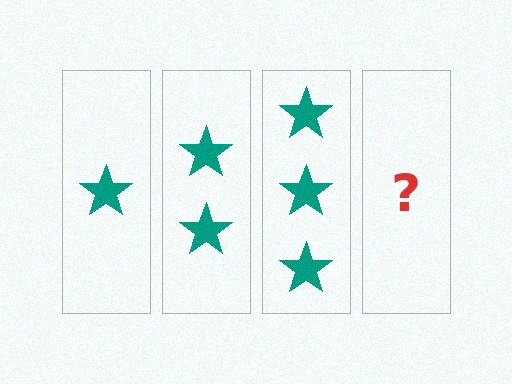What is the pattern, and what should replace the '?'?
The pattern is that each step adds one more star. The '?' should be 4 stars.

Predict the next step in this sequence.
The next step is 4 stars.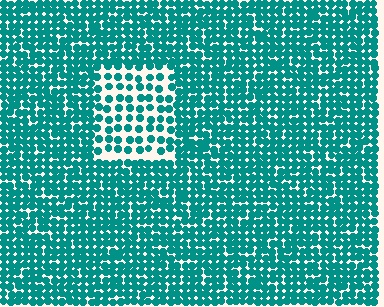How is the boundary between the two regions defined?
The boundary is defined by a change in element density (approximately 2.0x ratio). All elements are the same color, size, and shape.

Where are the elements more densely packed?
The elements are more densely packed outside the rectangle boundary.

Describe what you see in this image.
The image contains small teal elements arranged at two different densities. A rectangle-shaped region is visible where the elements are less densely packed than the surrounding area.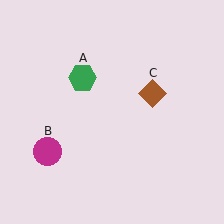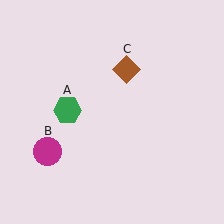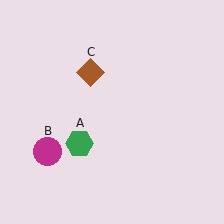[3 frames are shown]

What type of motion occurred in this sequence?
The green hexagon (object A), brown diamond (object C) rotated counterclockwise around the center of the scene.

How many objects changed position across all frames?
2 objects changed position: green hexagon (object A), brown diamond (object C).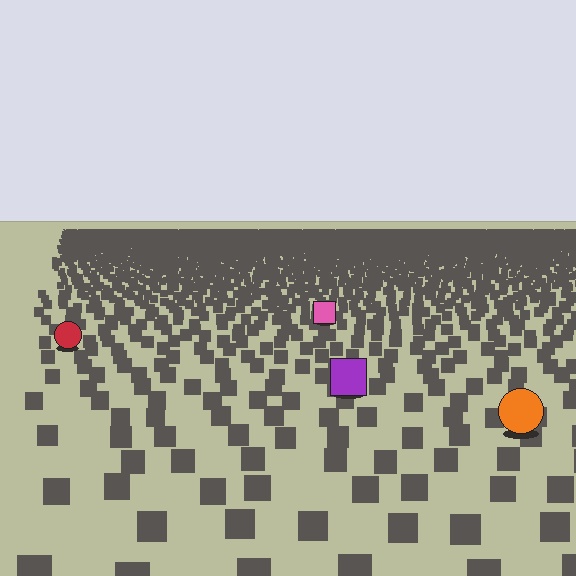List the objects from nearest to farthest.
From nearest to farthest: the orange circle, the purple square, the red circle, the pink square.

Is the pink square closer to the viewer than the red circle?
No. The red circle is closer — you can tell from the texture gradient: the ground texture is coarser near it.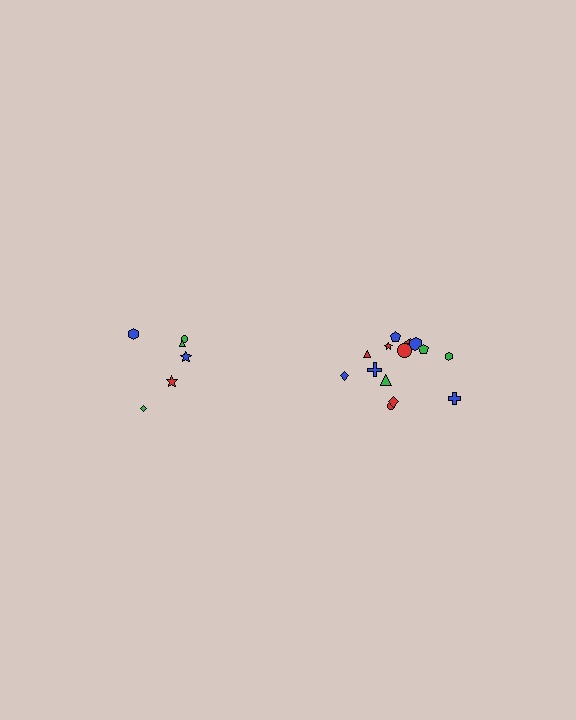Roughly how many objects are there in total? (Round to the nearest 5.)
Roughly 20 objects in total.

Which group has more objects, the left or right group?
The right group.